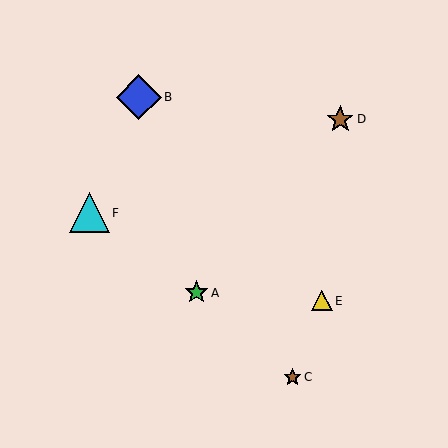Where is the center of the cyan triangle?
The center of the cyan triangle is at (89, 213).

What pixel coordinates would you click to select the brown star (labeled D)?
Click at (340, 119) to select the brown star D.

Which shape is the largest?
The blue diamond (labeled B) is the largest.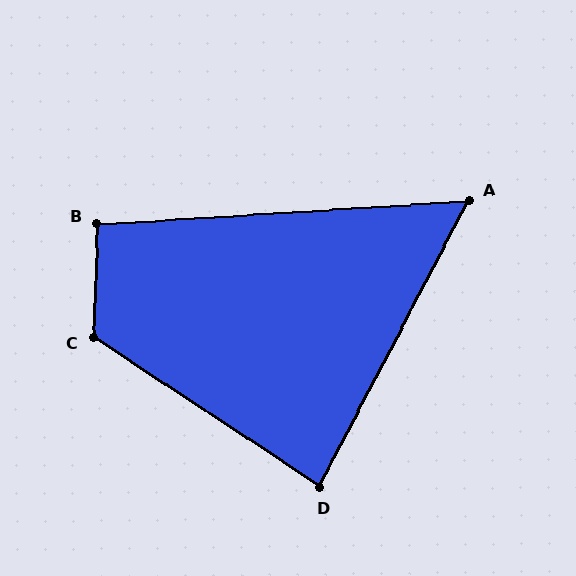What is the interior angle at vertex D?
Approximately 84 degrees (acute).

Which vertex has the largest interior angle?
C, at approximately 121 degrees.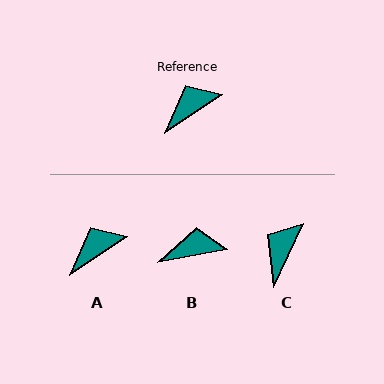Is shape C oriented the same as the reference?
No, it is off by about 30 degrees.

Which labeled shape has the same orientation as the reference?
A.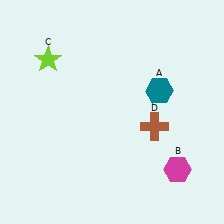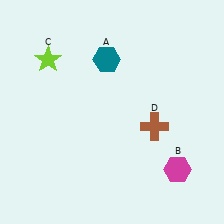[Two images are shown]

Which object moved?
The teal hexagon (A) moved left.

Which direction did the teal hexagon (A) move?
The teal hexagon (A) moved left.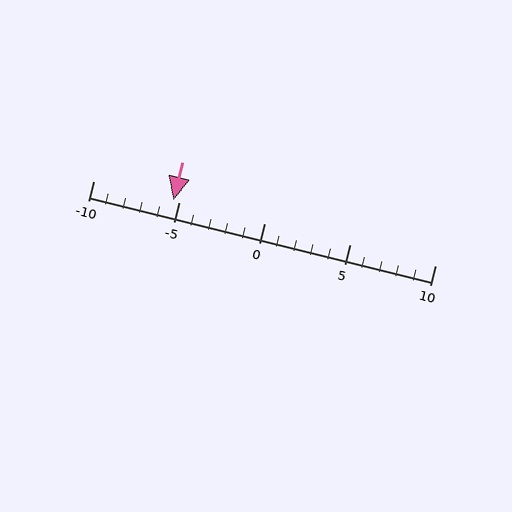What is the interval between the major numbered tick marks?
The major tick marks are spaced 5 units apart.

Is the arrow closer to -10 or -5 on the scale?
The arrow is closer to -5.